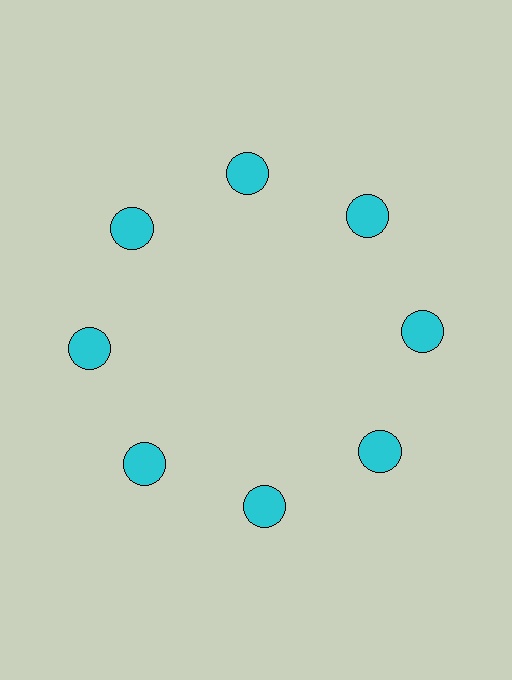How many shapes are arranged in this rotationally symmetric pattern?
There are 8 shapes, arranged in 8 groups of 1.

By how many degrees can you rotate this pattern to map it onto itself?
The pattern maps onto itself every 45 degrees of rotation.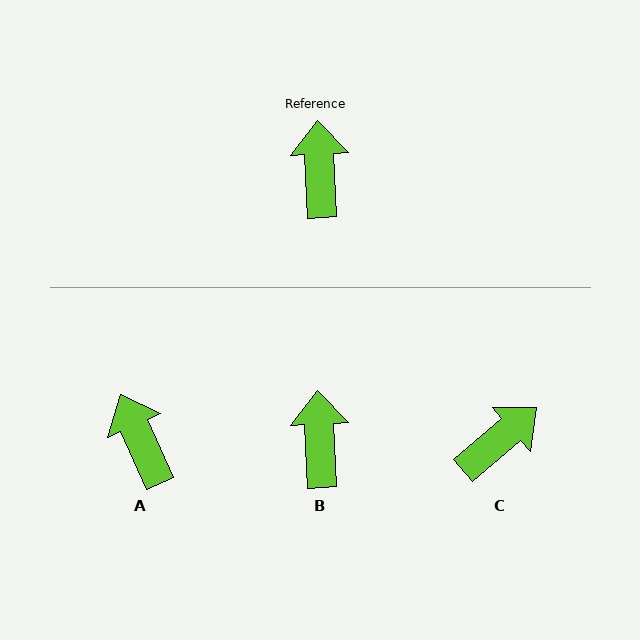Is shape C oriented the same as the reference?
No, it is off by about 52 degrees.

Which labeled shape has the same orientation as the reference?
B.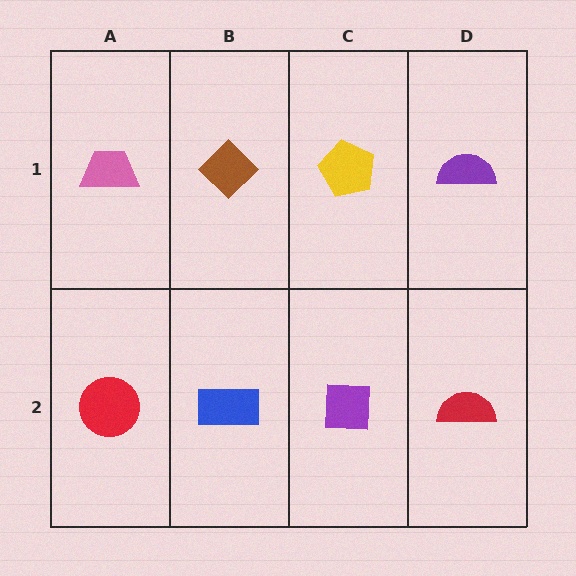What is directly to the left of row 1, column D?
A yellow pentagon.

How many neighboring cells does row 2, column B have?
3.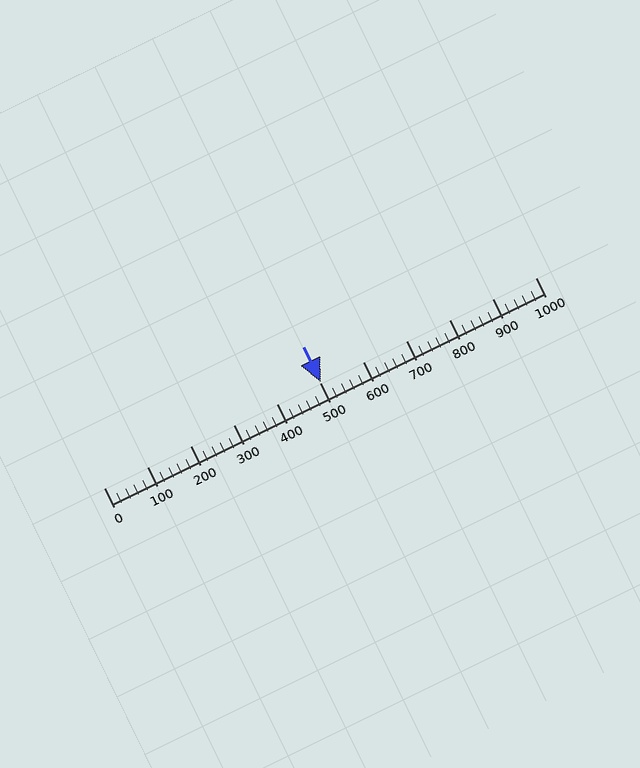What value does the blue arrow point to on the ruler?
The blue arrow points to approximately 504.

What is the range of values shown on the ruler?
The ruler shows values from 0 to 1000.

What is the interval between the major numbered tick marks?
The major tick marks are spaced 100 units apart.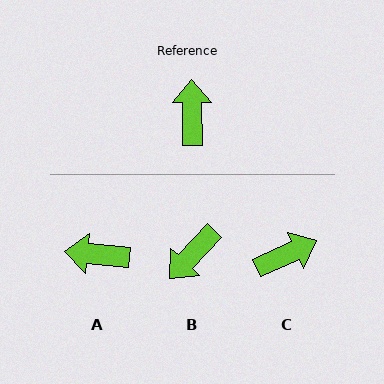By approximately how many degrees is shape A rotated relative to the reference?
Approximately 84 degrees counter-clockwise.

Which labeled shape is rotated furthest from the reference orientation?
B, about 136 degrees away.